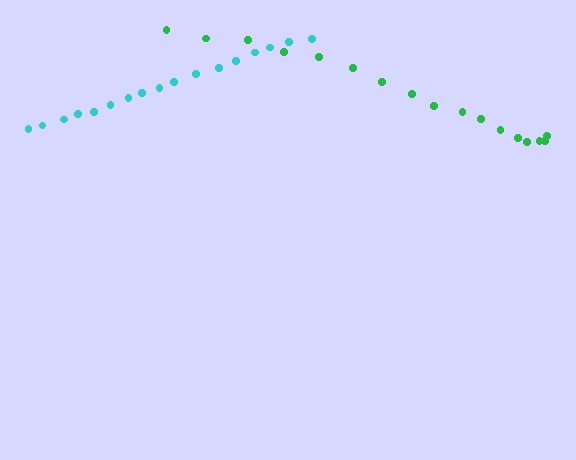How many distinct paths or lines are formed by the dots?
There are 2 distinct paths.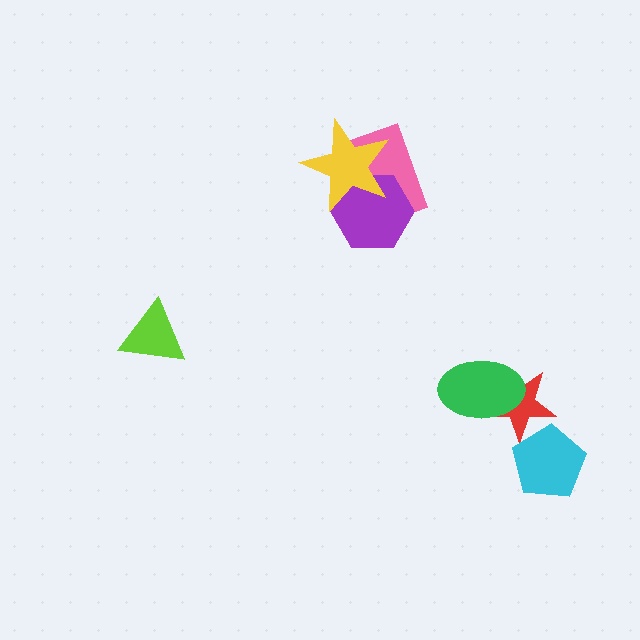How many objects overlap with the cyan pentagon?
1 object overlaps with the cyan pentagon.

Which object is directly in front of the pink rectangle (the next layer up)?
The purple hexagon is directly in front of the pink rectangle.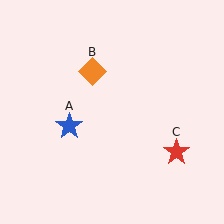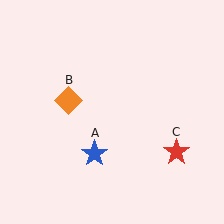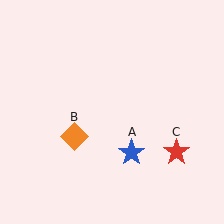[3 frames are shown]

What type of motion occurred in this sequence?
The blue star (object A), orange diamond (object B) rotated counterclockwise around the center of the scene.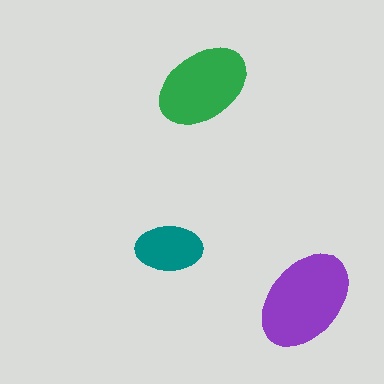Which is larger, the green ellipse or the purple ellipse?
The purple one.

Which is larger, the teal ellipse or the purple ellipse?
The purple one.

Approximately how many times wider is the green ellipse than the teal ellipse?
About 1.5 times wider.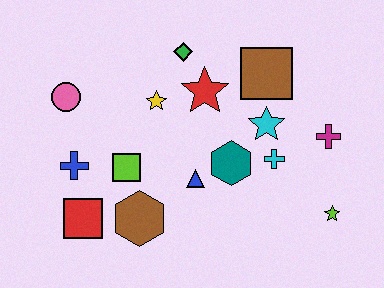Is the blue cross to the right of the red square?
No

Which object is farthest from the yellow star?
The lime star is farthest from the yellow star.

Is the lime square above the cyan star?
No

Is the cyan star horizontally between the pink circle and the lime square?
No